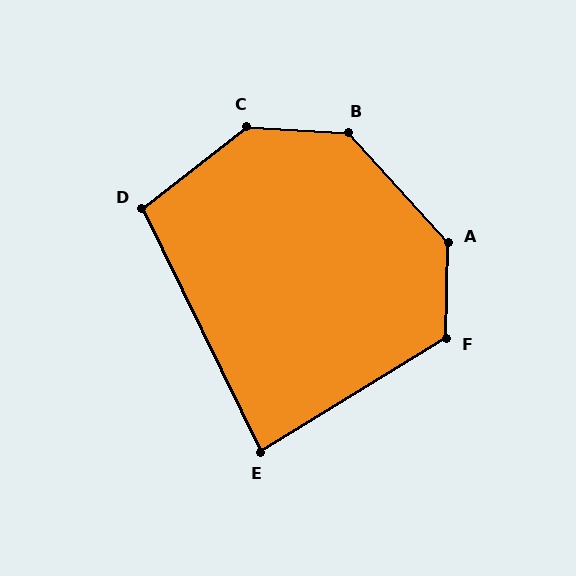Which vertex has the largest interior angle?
C, at approximately 139 degrees.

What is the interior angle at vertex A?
Approximately 137 degrees (obtuse).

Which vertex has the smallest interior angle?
E, at approximately 85 degrees.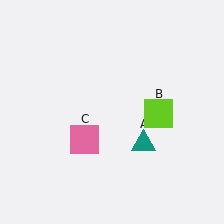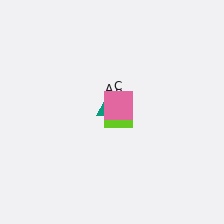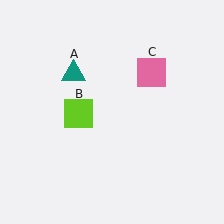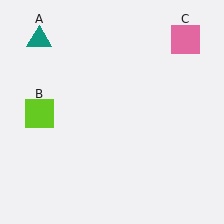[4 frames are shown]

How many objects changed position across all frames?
3 objects changed position: teal triangle (object A), lime square (object B), pink square (object C).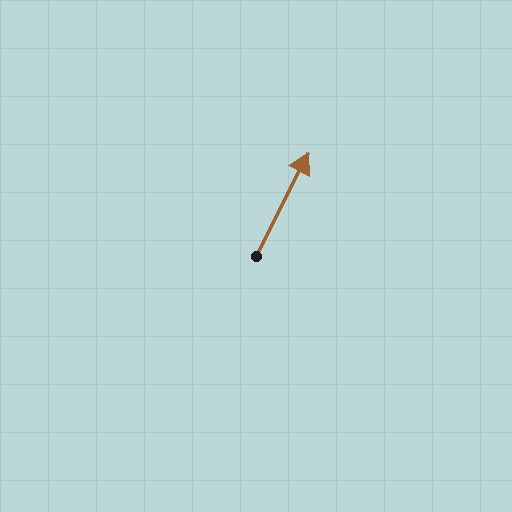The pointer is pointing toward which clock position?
Roughly 1 o'clock.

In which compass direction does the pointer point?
Northeast.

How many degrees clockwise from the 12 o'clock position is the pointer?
Approximately 27 degrees.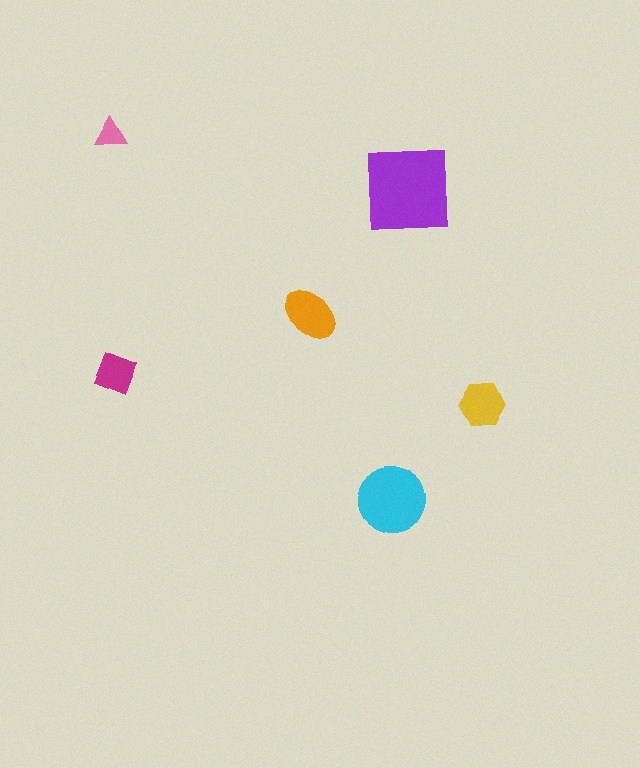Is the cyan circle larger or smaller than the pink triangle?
Larger.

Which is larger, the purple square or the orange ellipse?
The purple square.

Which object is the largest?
The purple square.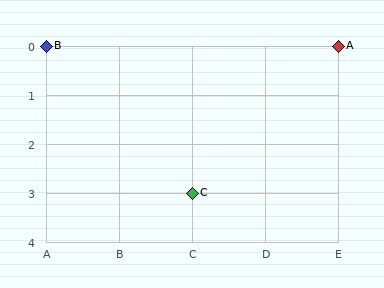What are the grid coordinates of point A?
Point A is at grid coordinates (E, 0).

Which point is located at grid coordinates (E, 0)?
Point A is at (E, 0).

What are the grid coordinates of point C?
Point C is at grid coordinates (C, 3).